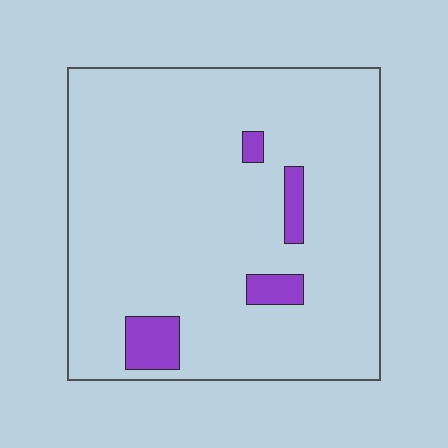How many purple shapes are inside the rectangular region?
4.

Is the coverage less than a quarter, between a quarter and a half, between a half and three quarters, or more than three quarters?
Less than a quarter.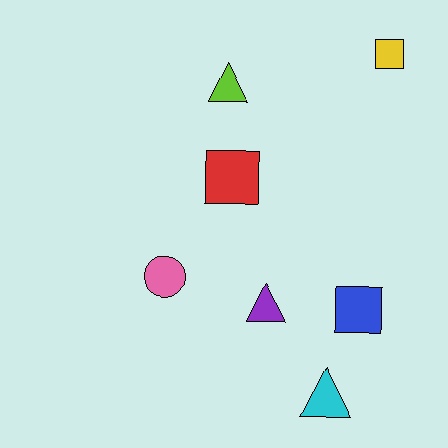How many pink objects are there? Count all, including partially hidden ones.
There is 1 pink object.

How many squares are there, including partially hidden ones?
There are 3 squares.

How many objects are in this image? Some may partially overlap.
There are 7 objects.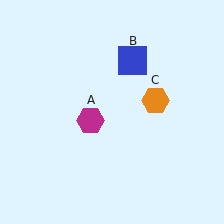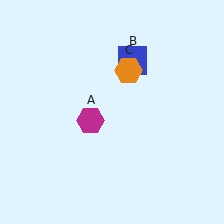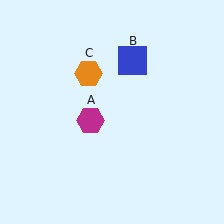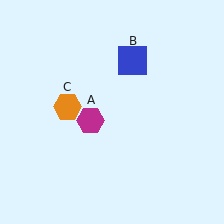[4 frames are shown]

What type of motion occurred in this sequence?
The orange hexagon (object C) rotated counterclockwise around the center of the scene.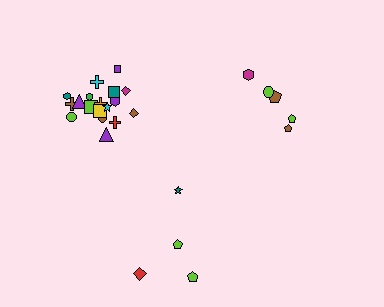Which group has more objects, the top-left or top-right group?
The top-left group.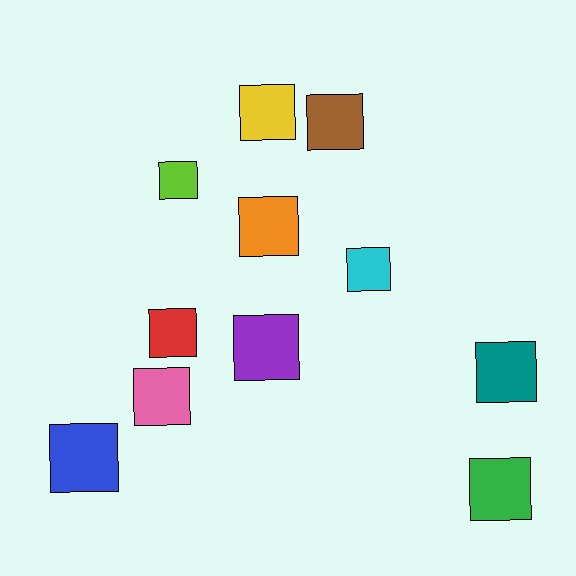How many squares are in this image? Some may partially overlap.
There are 11 squares.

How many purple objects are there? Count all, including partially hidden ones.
There is 1 purple object.